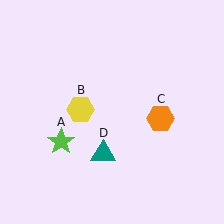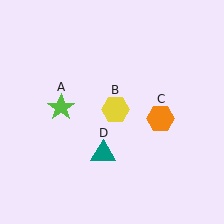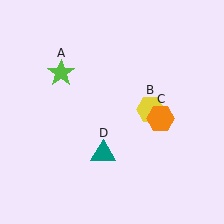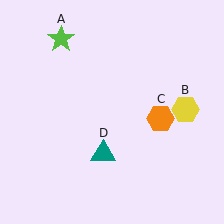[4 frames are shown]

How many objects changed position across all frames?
2 objects changed position: lime star (object A), yellow hexagon (object B).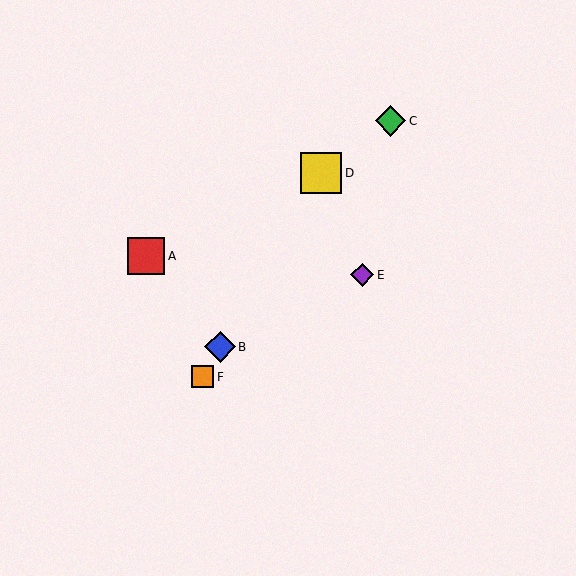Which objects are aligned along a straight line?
Objects B, D, F are aligned along a straight line.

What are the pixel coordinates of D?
Object D is at (321, 173).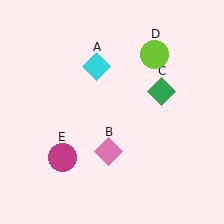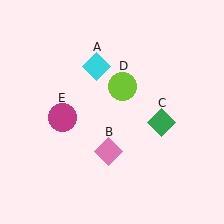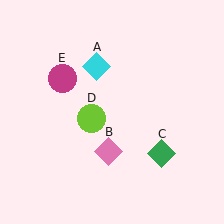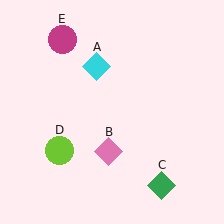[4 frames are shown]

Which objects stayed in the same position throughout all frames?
Cyan diamond (object A) and pink diamond (object B) remained stationary.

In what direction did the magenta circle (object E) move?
The magenta circle (object E) moved up.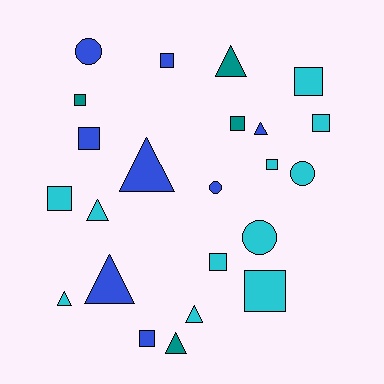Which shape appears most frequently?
Square, with 11 objects.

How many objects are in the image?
There are 23 objects.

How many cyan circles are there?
There are 2 cyan circles.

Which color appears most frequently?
Cyan, with 11 objects.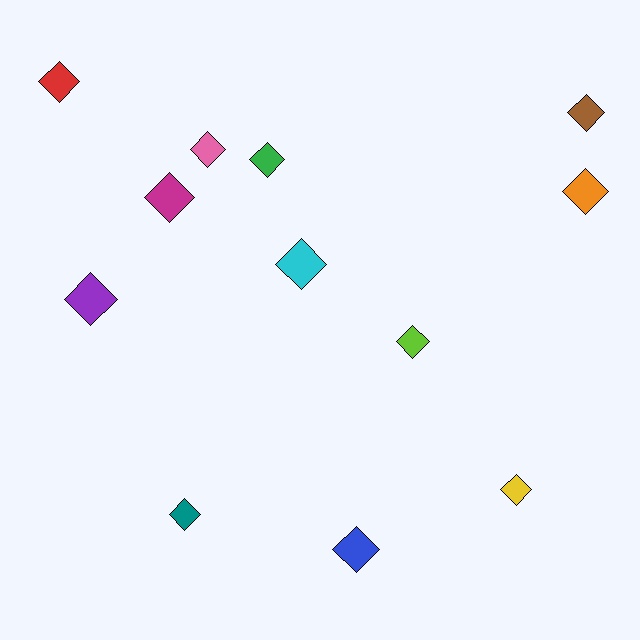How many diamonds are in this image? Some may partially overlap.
There are 12 diamonds.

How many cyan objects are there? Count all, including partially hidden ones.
There is 1 cyan object.